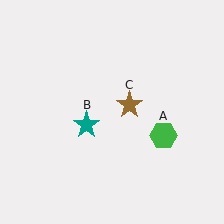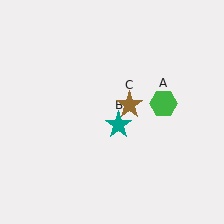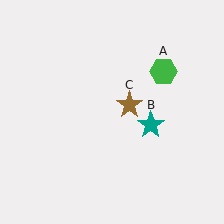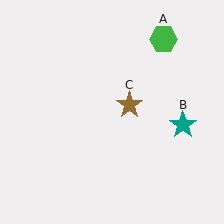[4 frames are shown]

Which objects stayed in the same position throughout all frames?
Brown star (object C) remained stationary.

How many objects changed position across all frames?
2 objects changed position: green hexagon (object A), teal star (object B).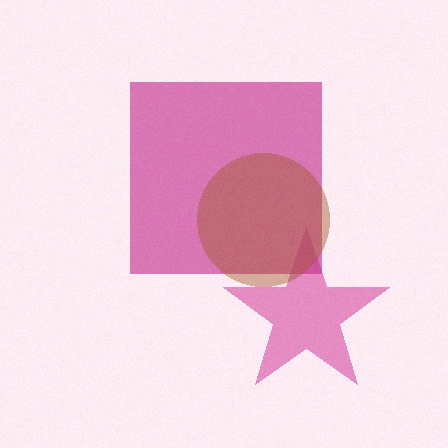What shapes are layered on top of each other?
The layered shapes are: a pink star, a magenta square, a brown circle.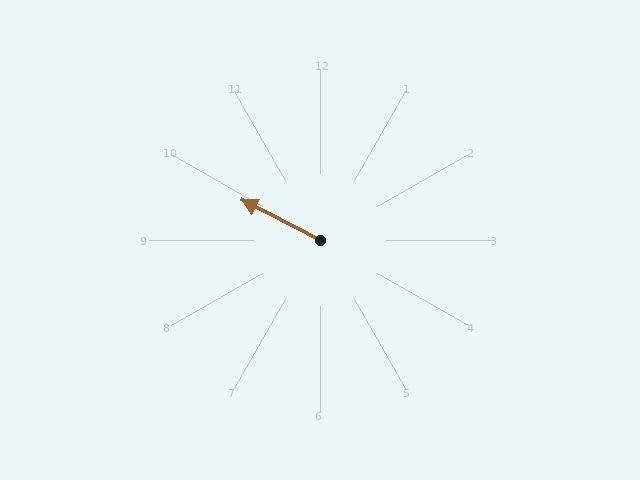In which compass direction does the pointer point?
Northwest.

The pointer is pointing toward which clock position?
Roughly 10 o'clock.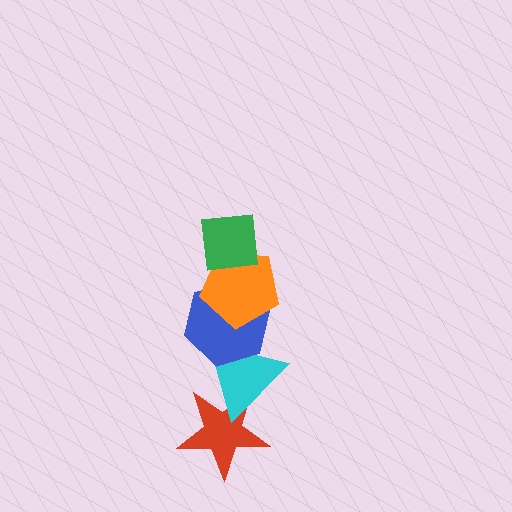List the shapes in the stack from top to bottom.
From top to bottom: the green square, the orange pentagon, the blue hexagon, the cyan triangle, the red star.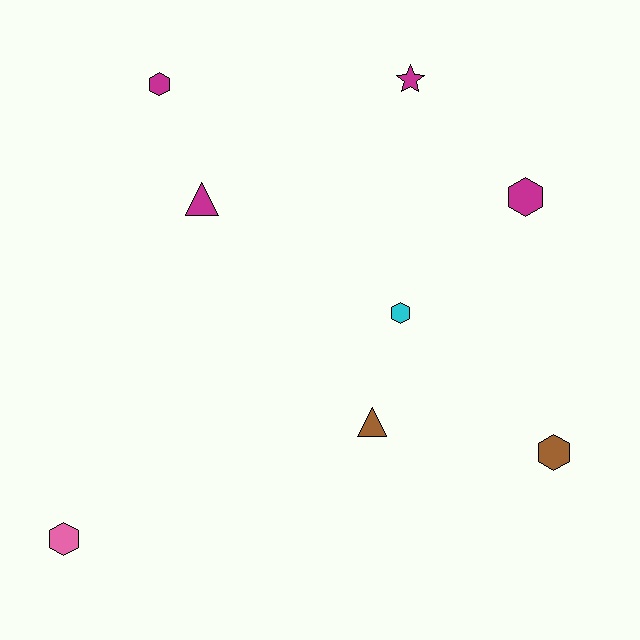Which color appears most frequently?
Magenta, with 4 objects.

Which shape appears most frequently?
Hexagon, with 5 objects.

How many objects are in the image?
There are 8 objects.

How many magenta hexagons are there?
There are 2 magenta hexagons.